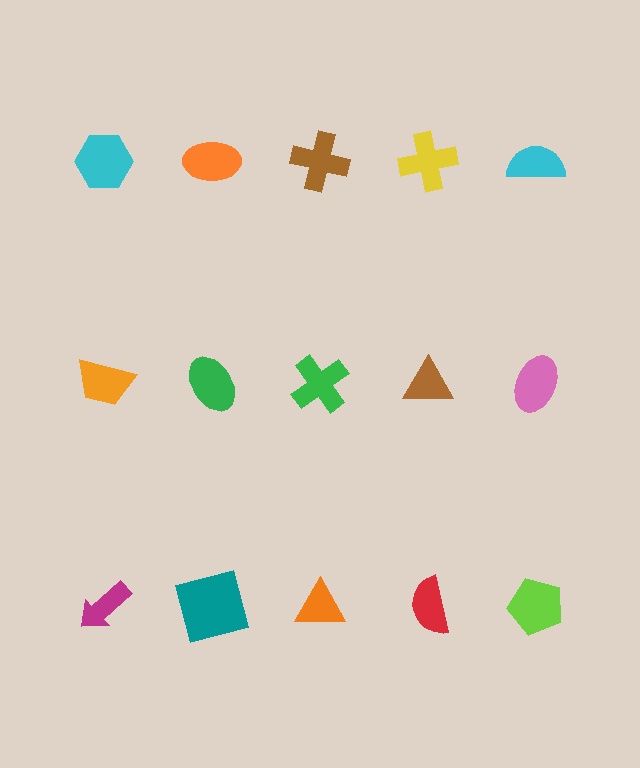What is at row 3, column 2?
A teal square.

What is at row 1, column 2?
An orange ellipse.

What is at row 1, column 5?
A cyan semicircle.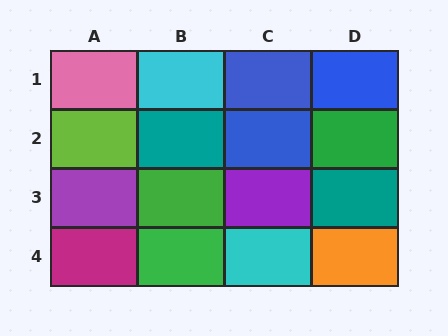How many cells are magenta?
1 cell is magenta.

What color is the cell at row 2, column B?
Teal.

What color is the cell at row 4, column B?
Green.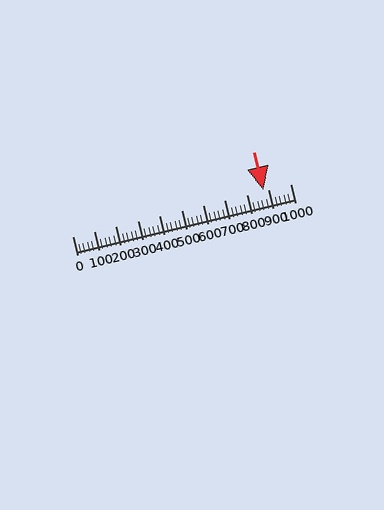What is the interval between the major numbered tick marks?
The major tick marks are spaced 100 units apart.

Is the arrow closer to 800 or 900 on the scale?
The arrow is closer to 900.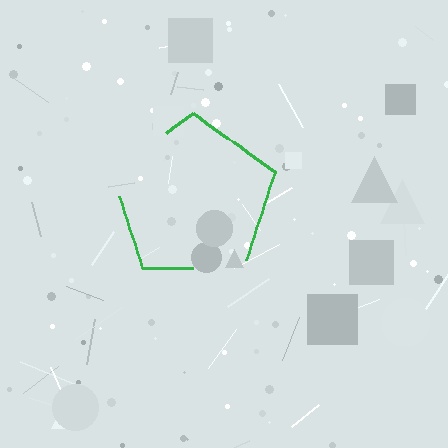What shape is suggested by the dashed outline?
The dashed outline suggests a pentagon.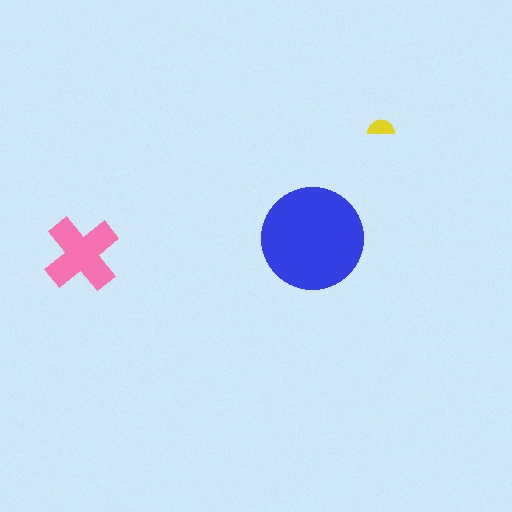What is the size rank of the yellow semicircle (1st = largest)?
3rd.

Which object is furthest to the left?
The pink cross is leftmost.